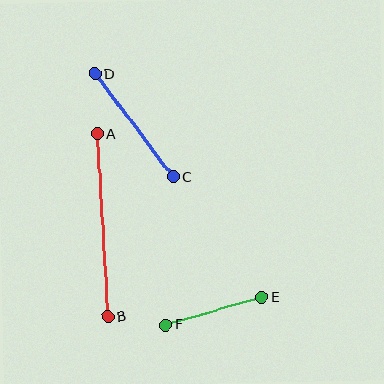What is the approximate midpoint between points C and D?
The midpoint is at approximately (134, 125) pixels.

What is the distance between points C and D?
The distance is approximately 130 pixels.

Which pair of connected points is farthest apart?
Points A and B are farthest apart.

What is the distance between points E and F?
The distance is approximately 100 pixels.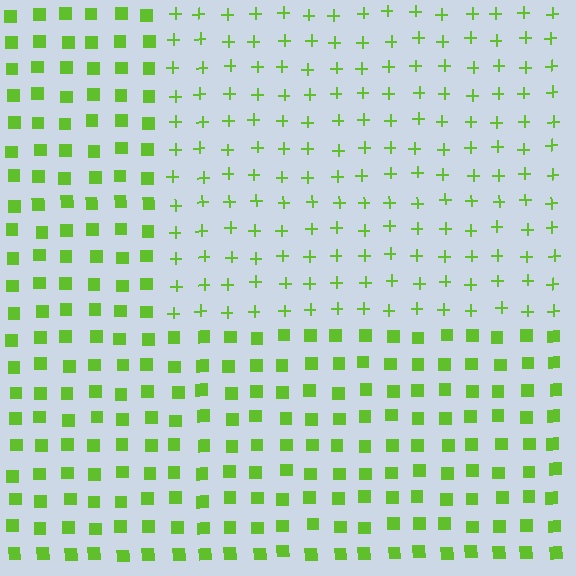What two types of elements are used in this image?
The image uses plus signs inside the rectangle region and squares outside it.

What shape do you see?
I see a rectangle.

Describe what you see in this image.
The image is filled with small lime elements arranged in a uniform grid. A rectangle-shaped region contains plus signs, while the surrounding area contains squares. The boundary is defined purely by the change in element shape.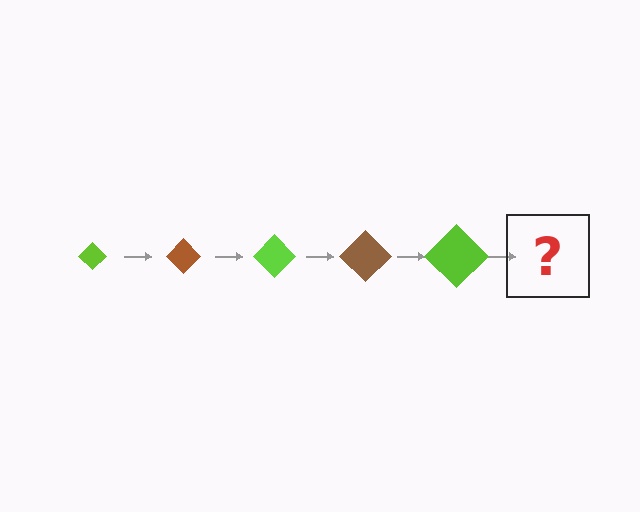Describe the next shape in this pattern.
It should be a brown diamond, larger than the previous one.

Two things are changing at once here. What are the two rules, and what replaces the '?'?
The two rules are that the diamond grows larger each step and the color cycles through lime and brown. The '?' should be a brown diamond, larger than the previous one.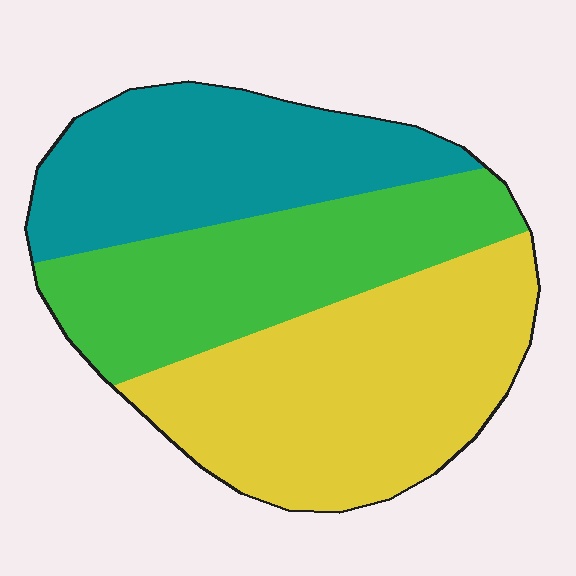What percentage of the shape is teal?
Teal takes up between a sixth and a third of the shape.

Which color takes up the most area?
Yellow, at roughly 40%.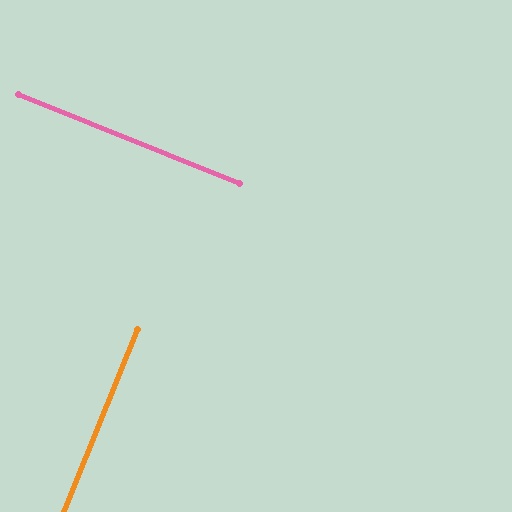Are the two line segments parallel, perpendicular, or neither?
Perpendicular — they meet at approximately 90°.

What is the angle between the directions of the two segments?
Approximately 90 degrees.